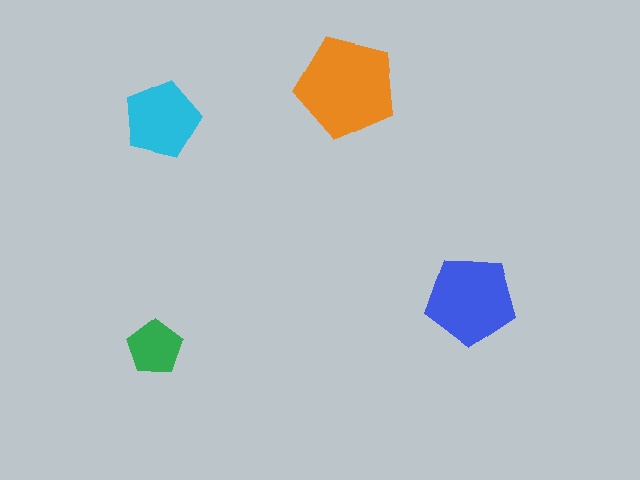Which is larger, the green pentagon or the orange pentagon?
The orange one.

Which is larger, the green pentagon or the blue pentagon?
The blue one.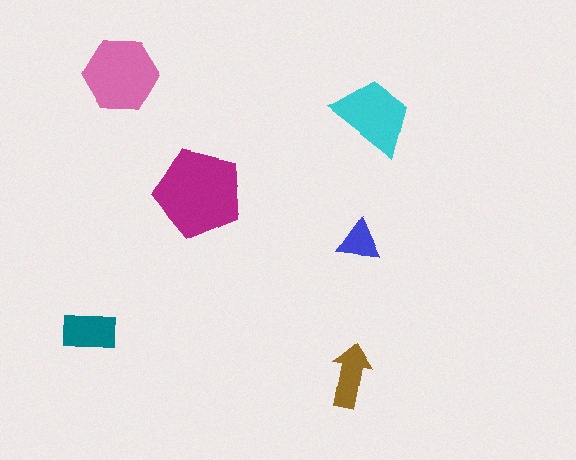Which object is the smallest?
The blue triangle.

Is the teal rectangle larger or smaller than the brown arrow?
Larger.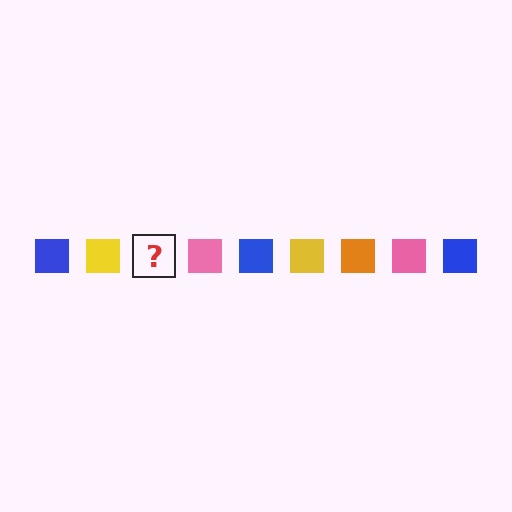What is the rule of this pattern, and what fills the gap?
The rule is that the pattern cycles through blue, yellow, orange, pink squares. The gap should be filled with an orange square.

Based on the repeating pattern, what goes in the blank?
The blank should be an orange square.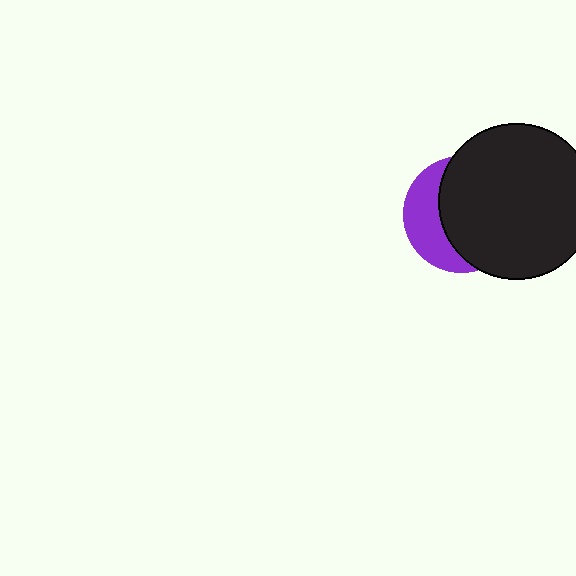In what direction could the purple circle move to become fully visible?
The purple circle could move left. That would shift it out from behind the black circle entirely.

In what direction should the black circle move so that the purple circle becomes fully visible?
The black circle should move right. That is the shortest direction to clear the overlap and leave the purple circle fully visible.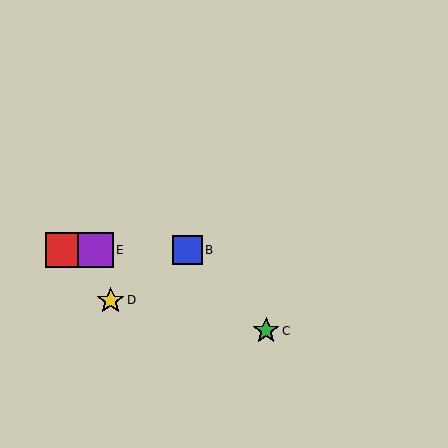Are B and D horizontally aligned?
No, B is at y≈250 and D is at y≈300.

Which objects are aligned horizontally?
Objects A, B, E are aligned horizontally.